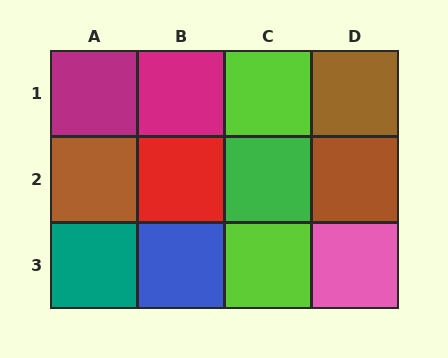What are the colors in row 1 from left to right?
Magenta, magenta, lime, brown.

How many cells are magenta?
2 cells are magenta.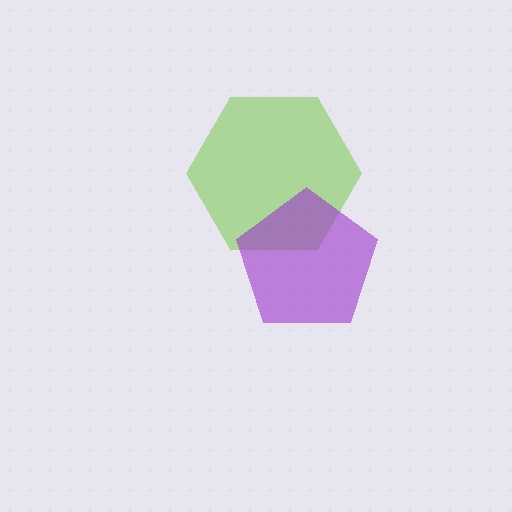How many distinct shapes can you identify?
There are 2 distinct shapes: a lime hexagon, a purple pentagon.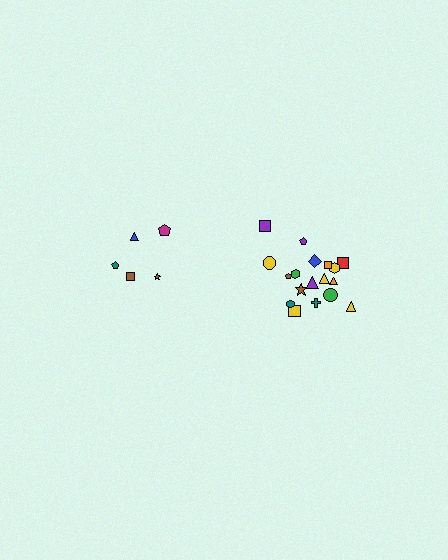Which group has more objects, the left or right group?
The right group.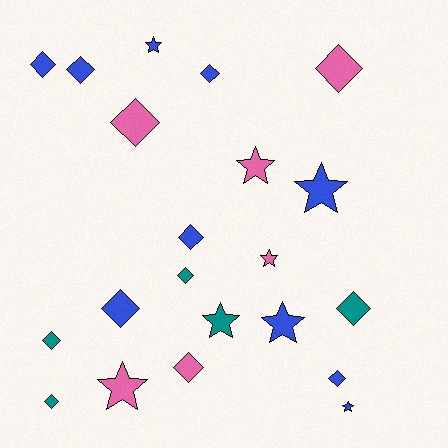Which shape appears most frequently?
Diamond, with 13 objects.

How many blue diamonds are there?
There are 6 blue diamonds.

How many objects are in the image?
There are 21 objects.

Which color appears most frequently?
Blue, with 10 objects.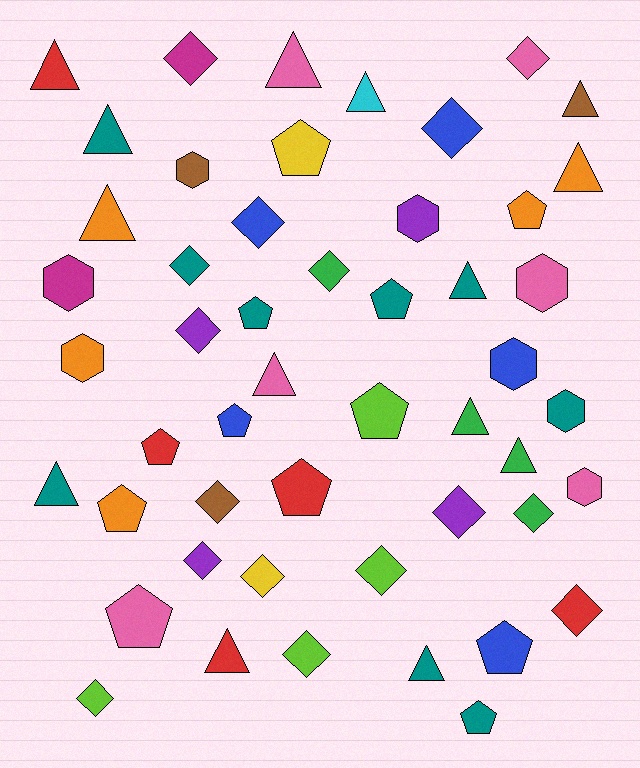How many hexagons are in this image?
There are 8 hexagons.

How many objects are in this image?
There are 50 objects.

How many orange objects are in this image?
There are 5 orange objects.